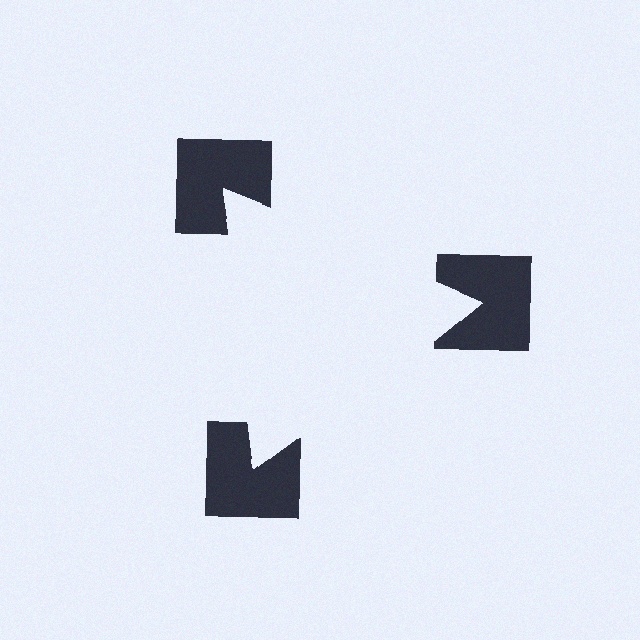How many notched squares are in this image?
There are 3 — one at each vertex of the illusory triangle.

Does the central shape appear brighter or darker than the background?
It typically appears slightly brighter than the background, even though no actual brightness change is drawn.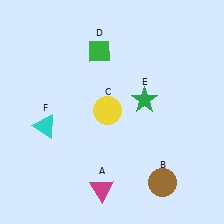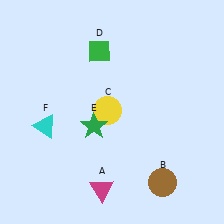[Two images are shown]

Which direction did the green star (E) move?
The green star (E) moved left.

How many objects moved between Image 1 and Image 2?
1 object moved between the two images.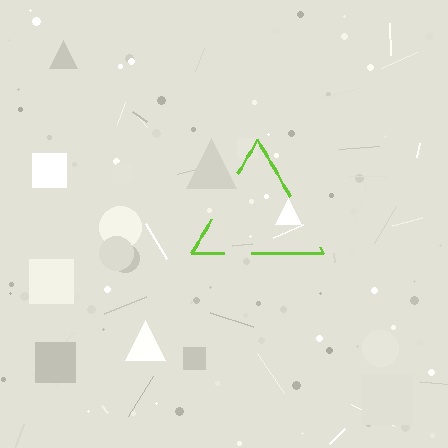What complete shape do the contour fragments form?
The contour fragments form a triangle.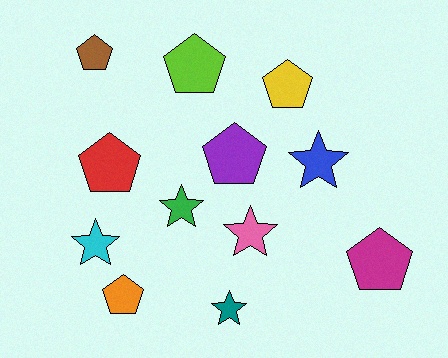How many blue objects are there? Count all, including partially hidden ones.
There is 1 blue object.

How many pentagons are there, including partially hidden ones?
There are 7 pentagons.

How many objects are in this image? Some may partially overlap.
There are 12 objects.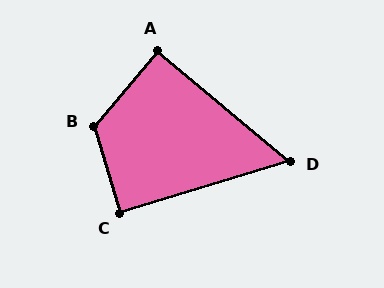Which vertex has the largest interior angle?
B, at approximately 123 degrees.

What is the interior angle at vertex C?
Approximately 90 degrees (approximately right).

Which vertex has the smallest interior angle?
D, at approximately 57 degrees.